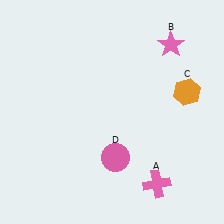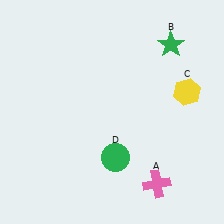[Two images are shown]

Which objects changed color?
B changed from pink to green. C changed from orange to yellow. D changed from pink to green.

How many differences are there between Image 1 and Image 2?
There are 3 differences between the two images.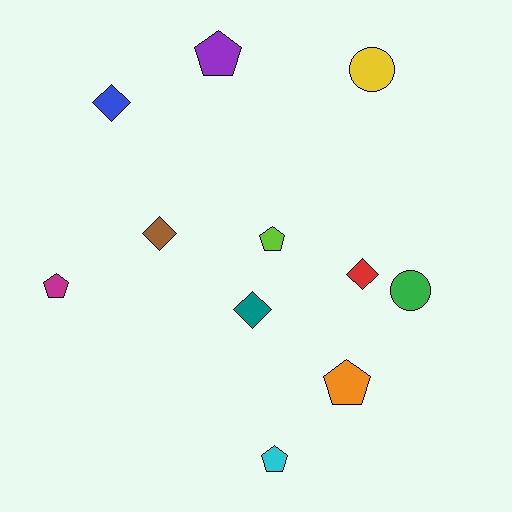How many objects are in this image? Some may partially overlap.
There are 11 objects.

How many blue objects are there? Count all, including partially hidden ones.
There is 1 blue object.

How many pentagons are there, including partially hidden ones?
There are 5 pentagons.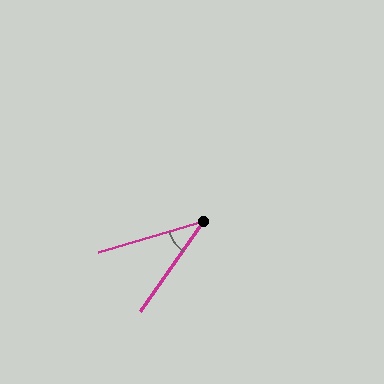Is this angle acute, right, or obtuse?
It is acute.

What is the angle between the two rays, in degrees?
Approximately 38 degrees.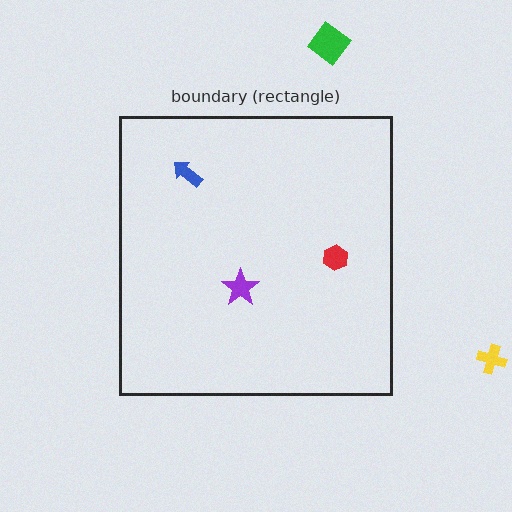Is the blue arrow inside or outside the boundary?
Inside.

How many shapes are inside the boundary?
3 inside, 2 outside.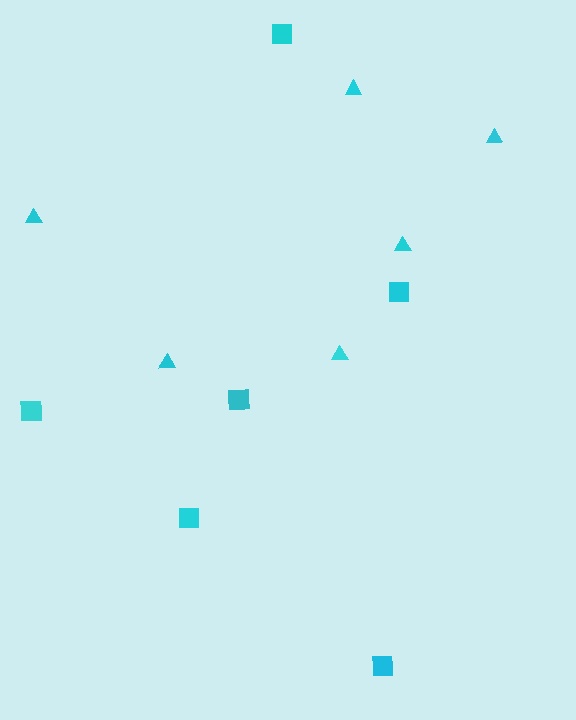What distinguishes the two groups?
There are 2 groups: one group of squares (6) and one group of triangles (6).